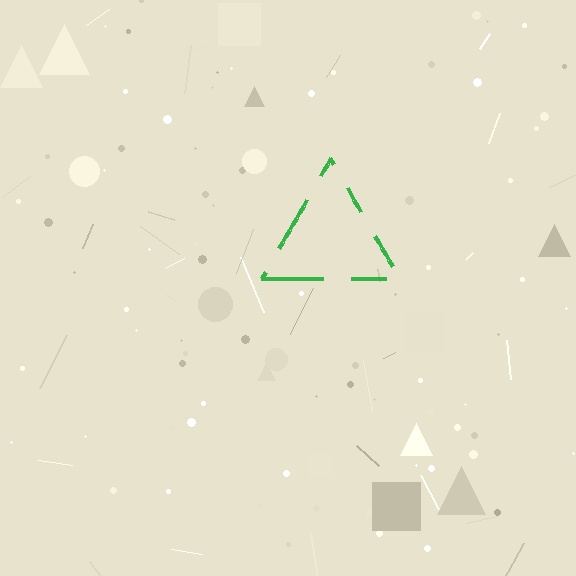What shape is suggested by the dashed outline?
The dashed outline suggests a triangle.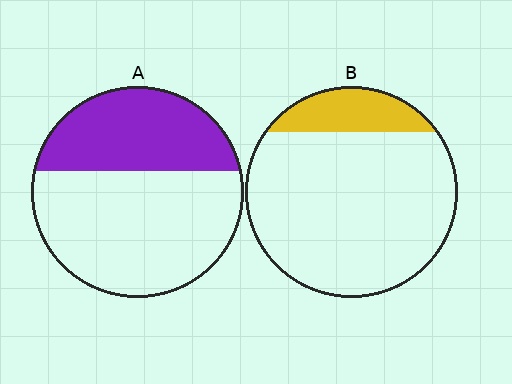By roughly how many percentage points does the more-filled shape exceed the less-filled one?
By roughly 20 percentage points (A over B).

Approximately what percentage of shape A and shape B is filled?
A is approximately 35% and B is approximately 15%.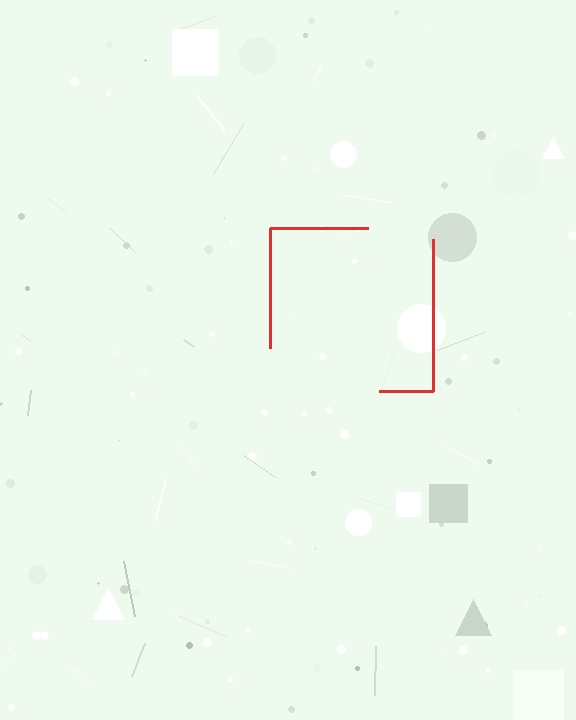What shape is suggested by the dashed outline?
The dashed outline suggests a square.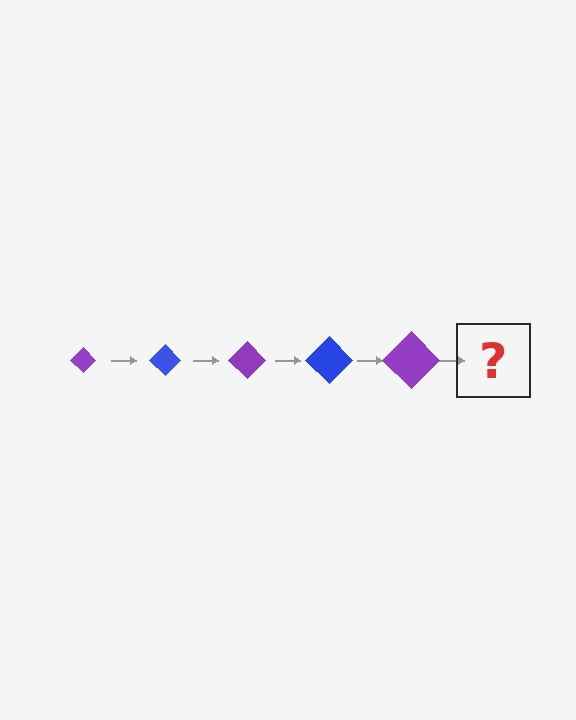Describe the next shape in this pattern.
It should be a blue diamond, larger than the previous one.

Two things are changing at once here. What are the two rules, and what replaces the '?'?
The two rules are that the diamond grows larger each step and the color cycles through purple and blue. The '?' should be a blue diamond, larger than the previous one.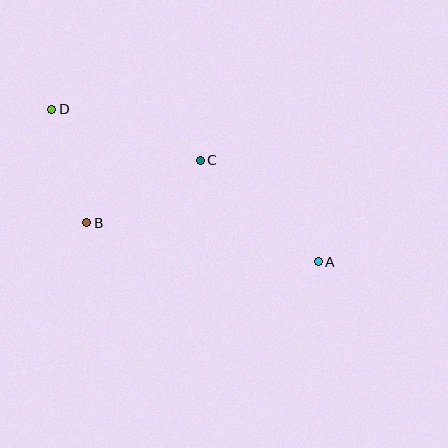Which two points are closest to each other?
Points B and D are closest to each other.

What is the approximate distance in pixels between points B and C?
The distance between B and C is approximately 130 pixels.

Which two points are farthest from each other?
Points A and D are farthest from each other.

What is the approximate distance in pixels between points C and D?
The distance between C and D is approximately 157 pixels.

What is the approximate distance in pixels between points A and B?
The distance between A and B is approximately 235 pixels.